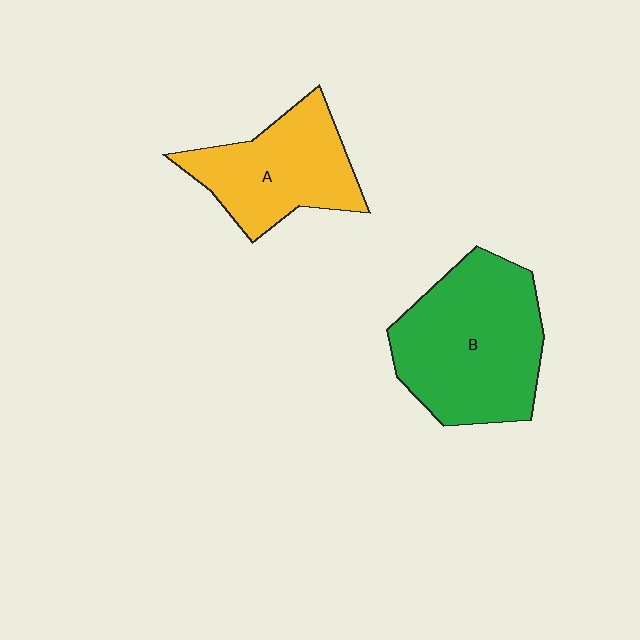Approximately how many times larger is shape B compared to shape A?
Approximately 1.4 times.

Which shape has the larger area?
Shape B (green).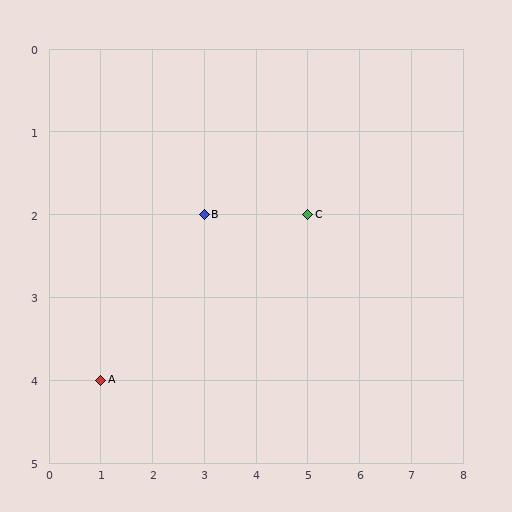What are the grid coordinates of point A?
Point A is at grid coordinates (1, 4).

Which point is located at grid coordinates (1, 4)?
Point A is at (1, 4).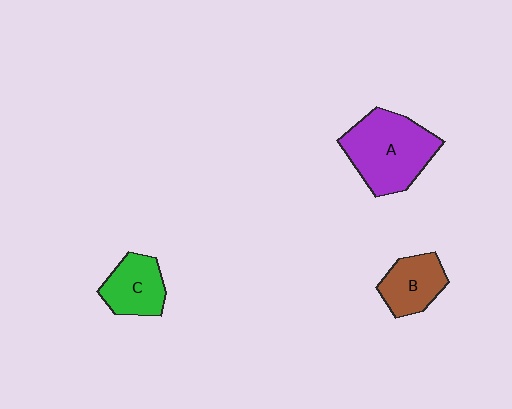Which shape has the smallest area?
Shape B (brown).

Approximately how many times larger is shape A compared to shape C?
Approximately 1.8 times.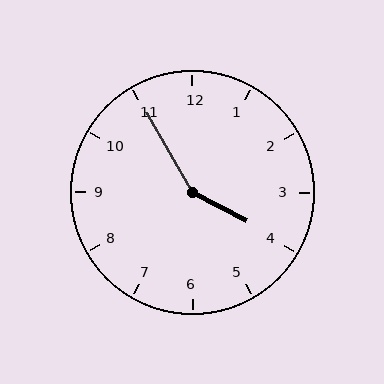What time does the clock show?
3:55.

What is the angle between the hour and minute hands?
Approximately 148 degrees.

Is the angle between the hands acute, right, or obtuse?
It is obtuse.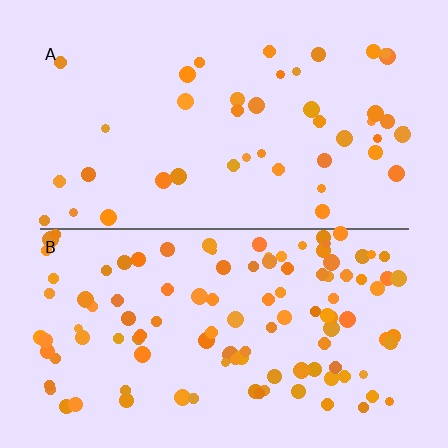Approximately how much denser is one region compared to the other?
Approximately 2.5× — region B over region A.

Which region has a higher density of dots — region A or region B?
B (the bottom).